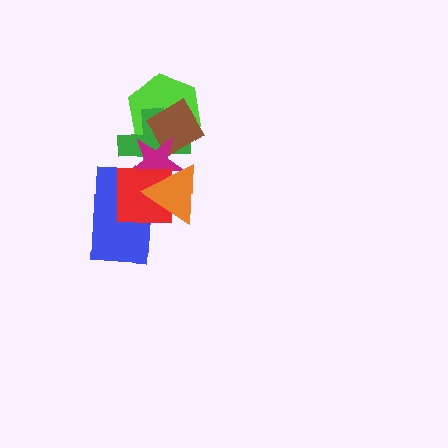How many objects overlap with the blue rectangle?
3 objects overlap with the blue rectangle.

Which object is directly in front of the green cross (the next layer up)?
The brown diamond is directly in front of the green cross.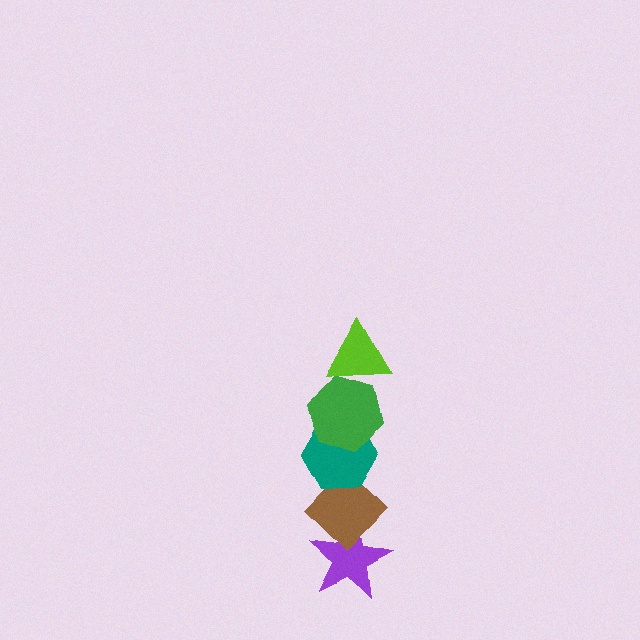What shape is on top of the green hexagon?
The lime triangle is on top of the green hexagon.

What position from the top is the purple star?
The purple star is 5th from the top.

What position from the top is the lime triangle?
The lime triangle is 1st from the top.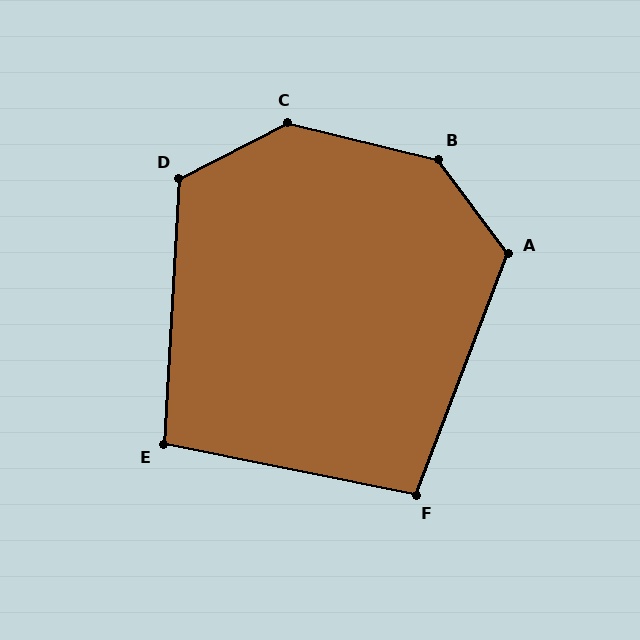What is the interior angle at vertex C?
Approximately 139 degrees (obtuse).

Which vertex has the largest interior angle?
B, at approximately 140 degrees.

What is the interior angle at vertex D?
Approximately 120 degrees (obtuse).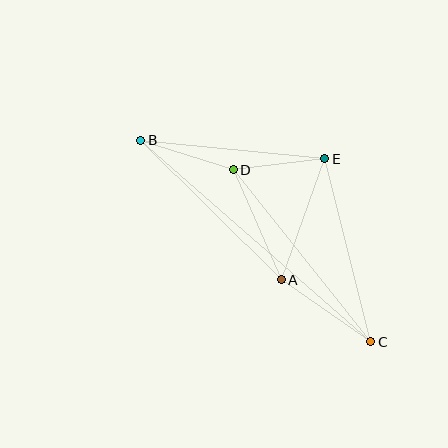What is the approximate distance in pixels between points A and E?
The distance between A and E is approximately 129 pixels.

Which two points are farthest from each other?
Points B and C are farthest from each other.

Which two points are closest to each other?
Points D and E are closest to each other.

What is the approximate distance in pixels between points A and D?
The distance between A and D is approximately 120 pixels.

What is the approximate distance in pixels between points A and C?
The distance between A and C is approximately 109 pixels.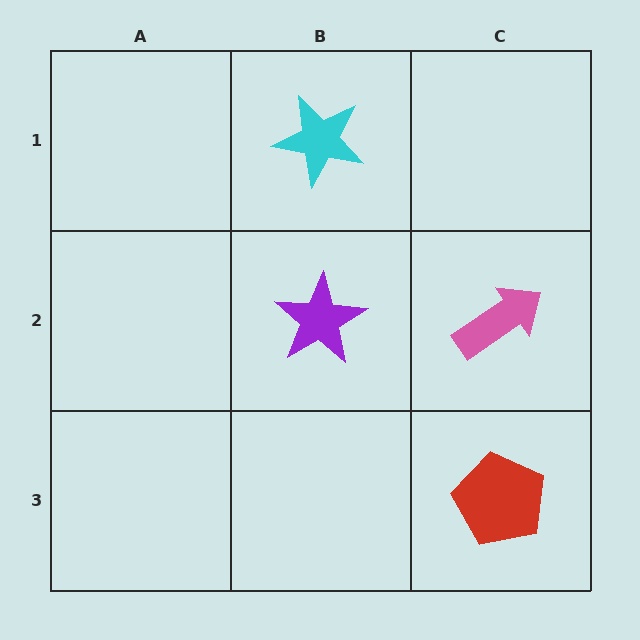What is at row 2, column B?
A purple star.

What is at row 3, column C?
A red pentagon.